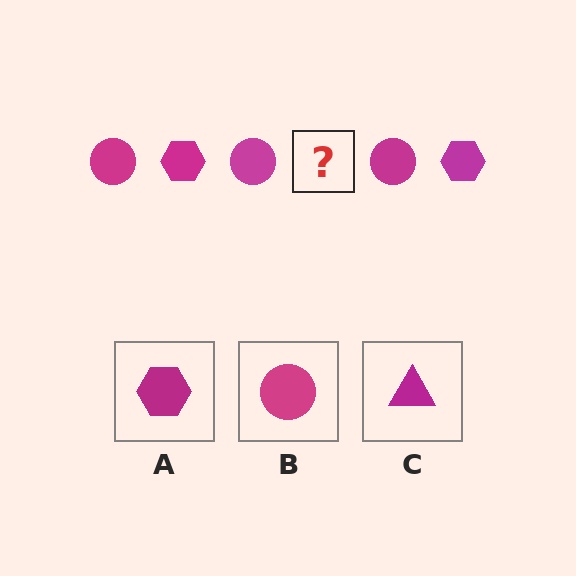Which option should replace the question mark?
Option A.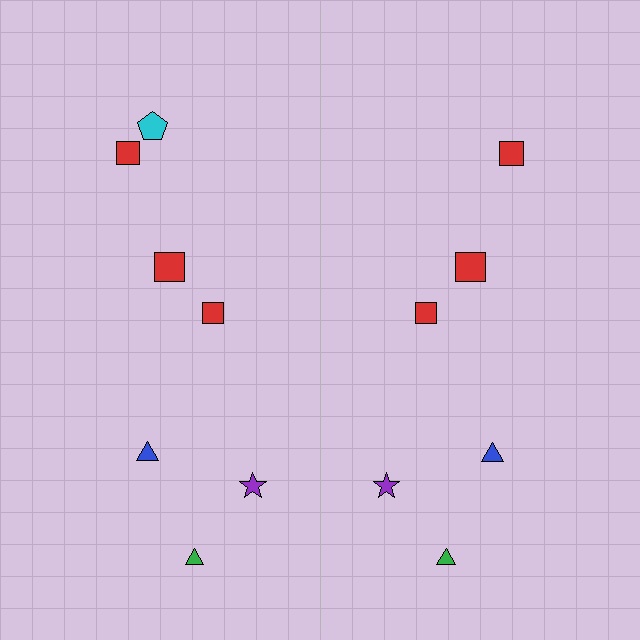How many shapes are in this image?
There are 13 shapes in this image.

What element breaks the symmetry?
A cyan pentagon is missing from the right side.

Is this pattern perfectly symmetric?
No, the pattern is not perfectly symmetric. A cyan pentagon is missing from the right side.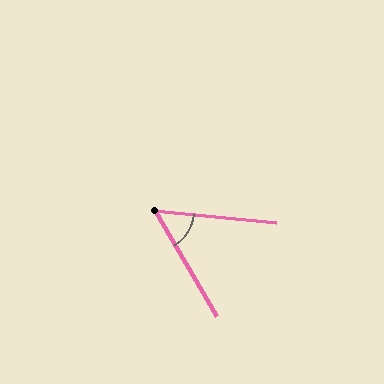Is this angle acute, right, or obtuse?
It is acute.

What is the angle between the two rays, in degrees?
Approximately 54 degrees.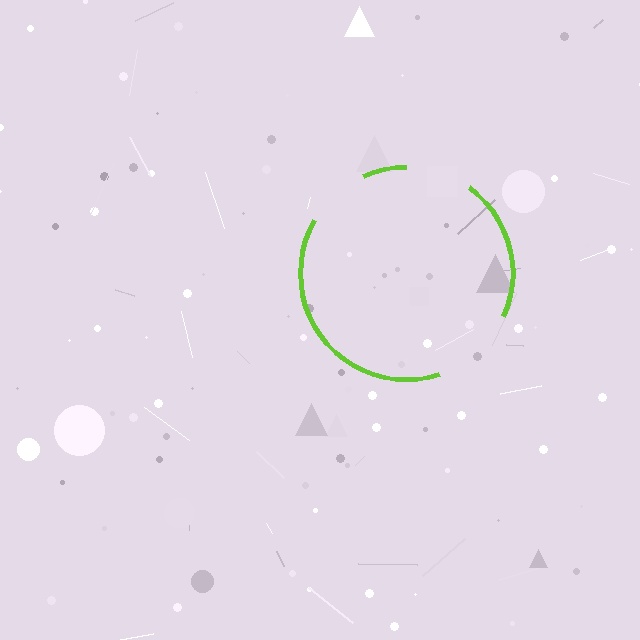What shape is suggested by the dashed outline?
The dashed outline suggests a circle.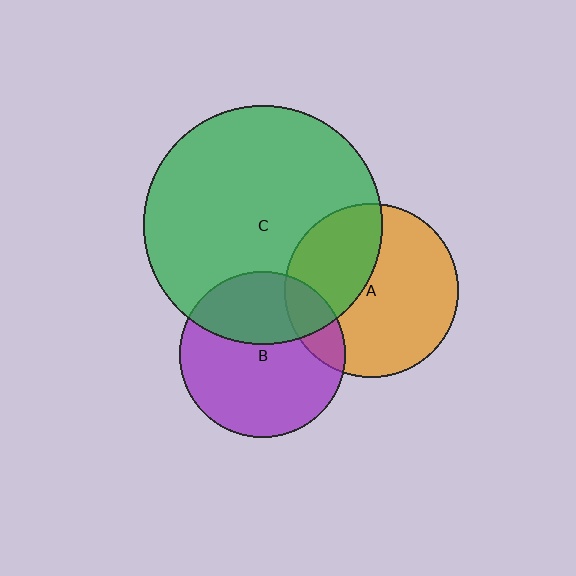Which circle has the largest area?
Circle C (green).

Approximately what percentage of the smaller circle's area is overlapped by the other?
Approximately 35%.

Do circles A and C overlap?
Yes.